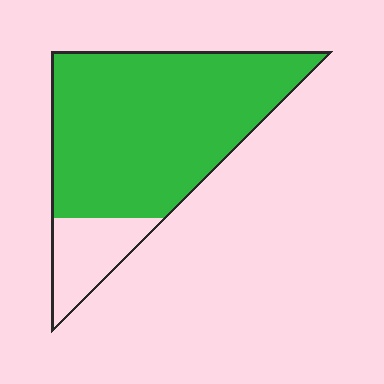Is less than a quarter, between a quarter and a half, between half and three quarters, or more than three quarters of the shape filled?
More than three quarters.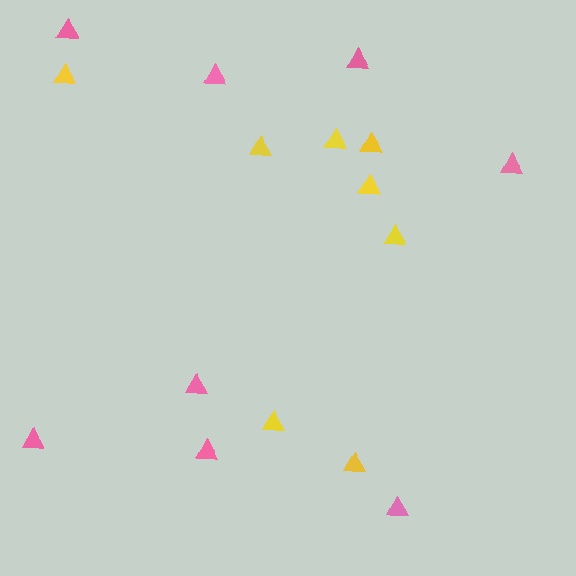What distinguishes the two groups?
There are 2 groups: one group of yellow triangles (8) and one group of pink triangles (8).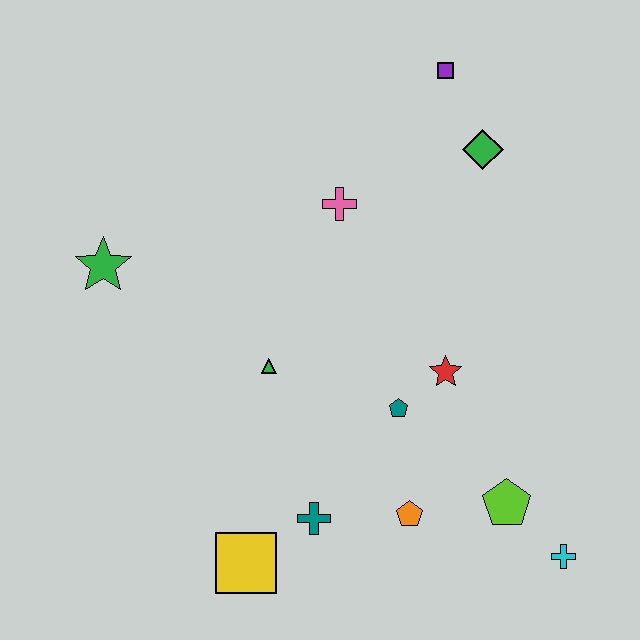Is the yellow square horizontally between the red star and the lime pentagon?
No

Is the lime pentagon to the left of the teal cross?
No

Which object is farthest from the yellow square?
The purple square is farthest from the yellow square.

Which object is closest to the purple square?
The green diamond is closest to the purple square.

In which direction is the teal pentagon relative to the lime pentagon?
The teal pentagon is to the left of the lime pentagon.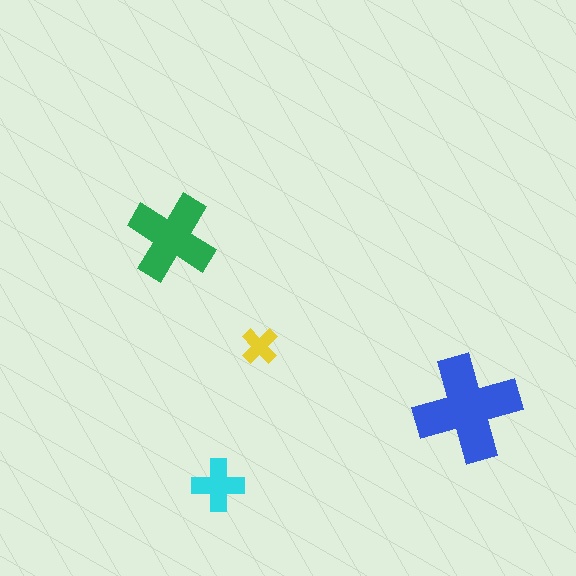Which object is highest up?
The green cross is topmost.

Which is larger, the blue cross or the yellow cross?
The blue one.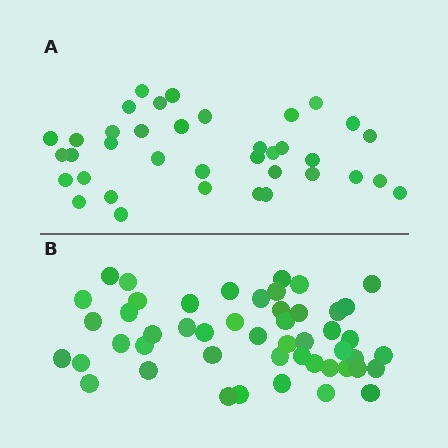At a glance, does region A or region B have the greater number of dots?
Region B (the bottom region) has more dots.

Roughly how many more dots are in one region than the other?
Region B has roughly 12 or so more dots than region A.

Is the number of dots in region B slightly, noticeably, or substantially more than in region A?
Region B has noticeably more, but not dramatically so. The ratio is roughly 1.3 to 1.